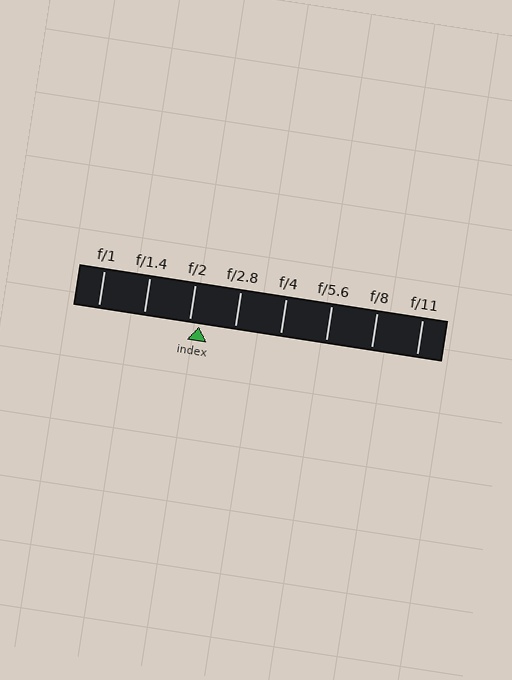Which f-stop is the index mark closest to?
The index mark is closest to f/2.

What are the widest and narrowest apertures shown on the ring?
The widest aperture shown is f/1 and the narrowest is f/11.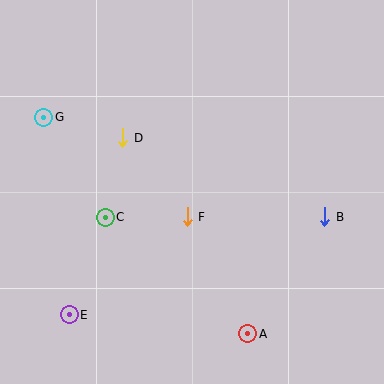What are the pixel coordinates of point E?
Point E is at (69, 315).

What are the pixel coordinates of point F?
Point F is at (187, 217).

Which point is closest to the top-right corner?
Point B is closest to the top-right corner.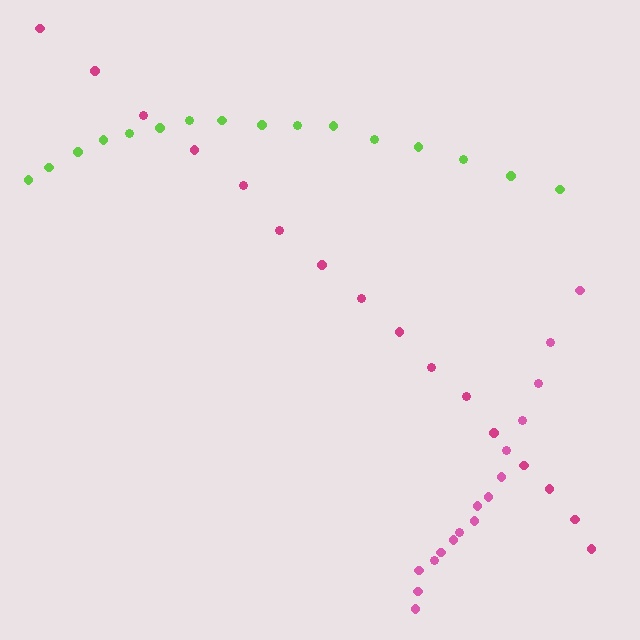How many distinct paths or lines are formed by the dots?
There are 3 distinct paths.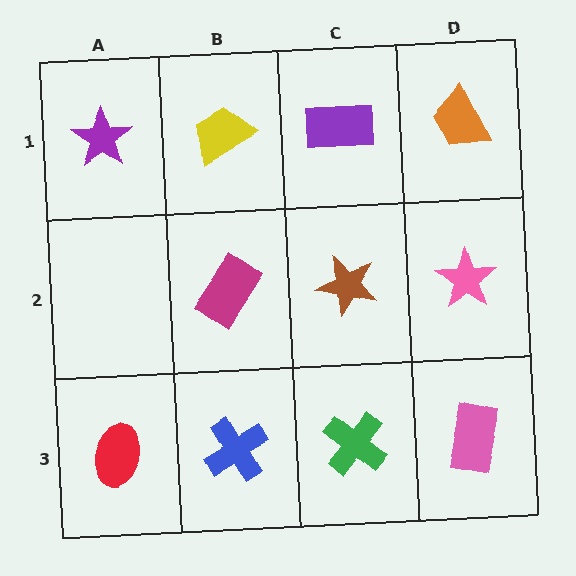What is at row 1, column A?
A purple star.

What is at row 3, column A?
A red ellipse.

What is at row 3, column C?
A green cross.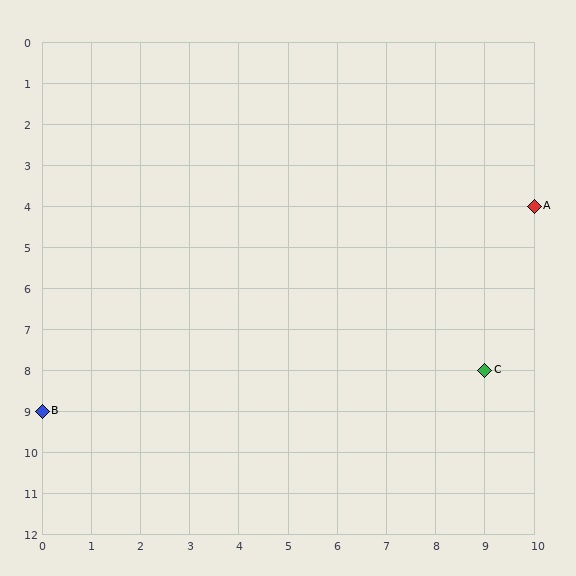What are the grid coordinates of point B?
Point B is at grid coordinates (0, 9).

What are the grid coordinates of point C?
Point C is at grid coordinates (9, 8).